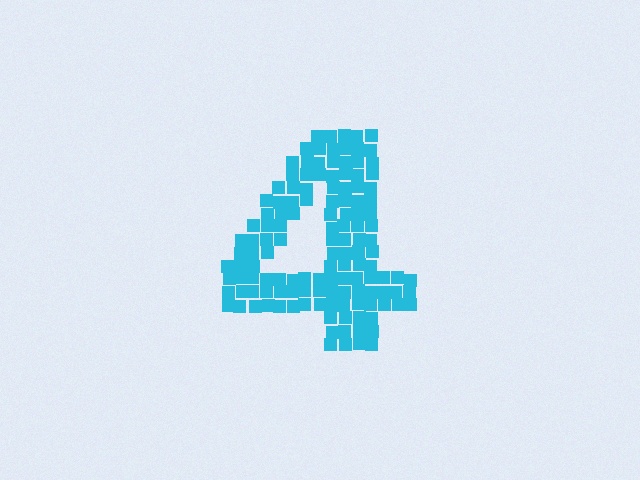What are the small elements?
The small elements are squares.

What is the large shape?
The large shape is the digit 4.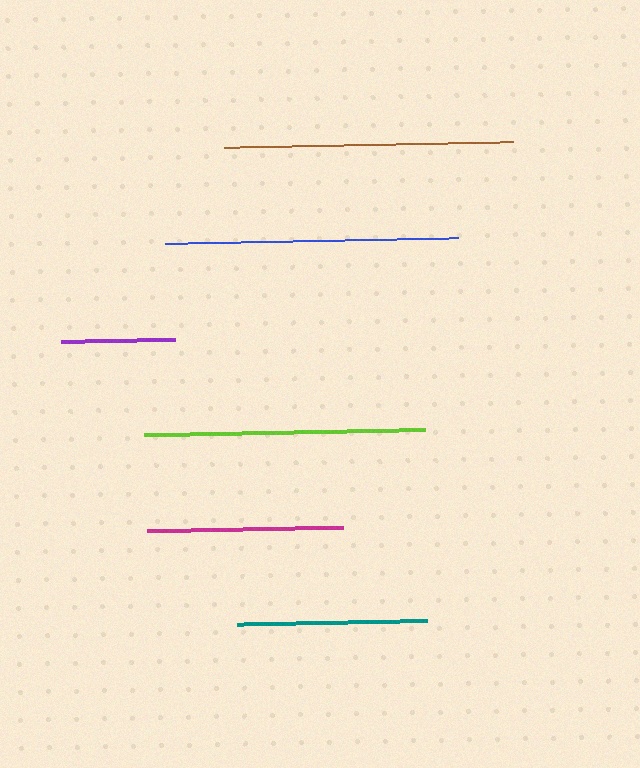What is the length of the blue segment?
The blue segment is approximately 292 pixels long.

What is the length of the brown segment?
The brown segment is approximately 289 pixels long.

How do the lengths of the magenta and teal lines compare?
The magenta and teal lines are approximately the same length.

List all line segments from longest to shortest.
From longest to shortest: blue, brown, lime, magenta, teal, purple.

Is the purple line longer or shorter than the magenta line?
The magenta line is longer than the purple line.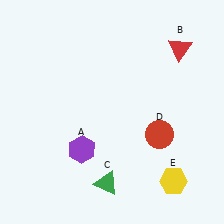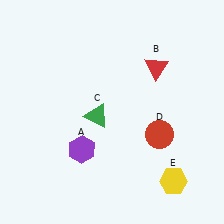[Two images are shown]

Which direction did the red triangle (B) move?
The red triangle (B) moved left.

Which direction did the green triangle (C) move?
The green triangle (C) moved up.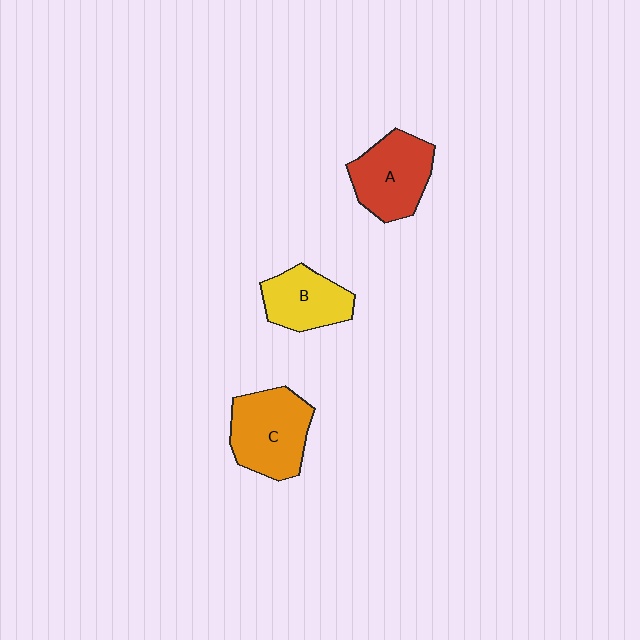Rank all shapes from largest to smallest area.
From largest to smallest: C (orange), A (red), B (yellow).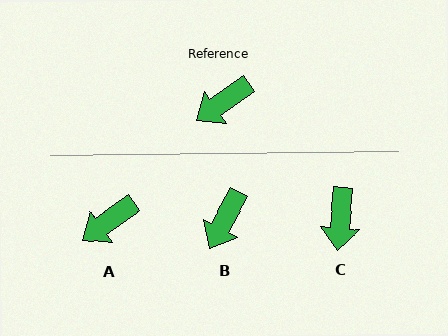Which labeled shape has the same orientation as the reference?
A.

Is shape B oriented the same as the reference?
No, it is off by about 27 degrees.